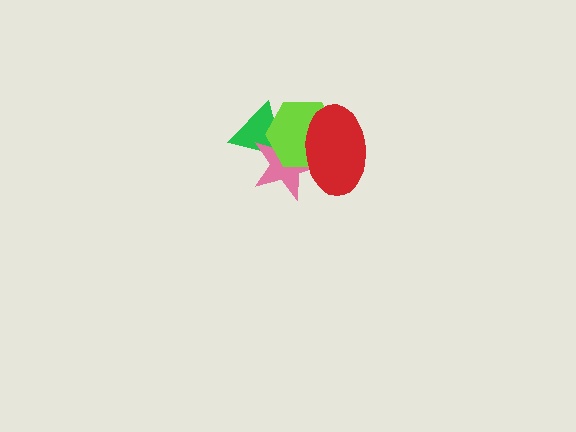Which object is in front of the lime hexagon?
The red ellipse is in front of the lime hexagon.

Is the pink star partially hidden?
Yes, it is partially covered by another shape.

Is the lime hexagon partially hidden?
Yes, it is partially covered by another shape.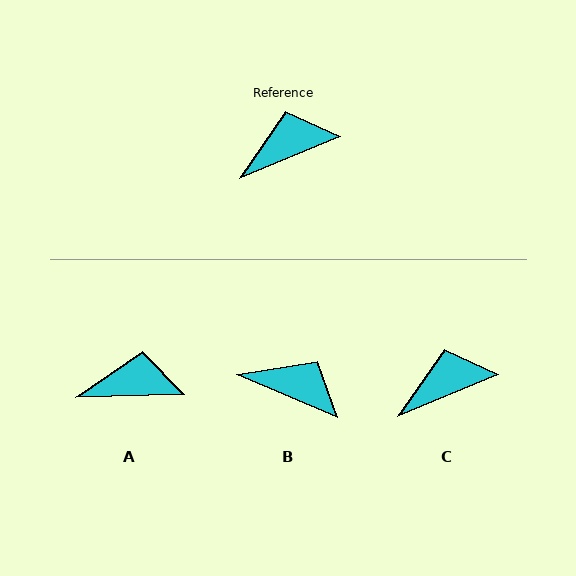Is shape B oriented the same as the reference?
No, it is off by about 46 degrees.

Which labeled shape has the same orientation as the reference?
C.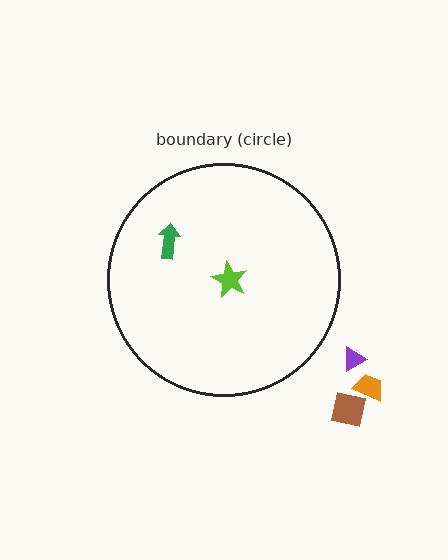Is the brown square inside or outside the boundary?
Outside.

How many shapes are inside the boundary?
2 inside, 3 outside.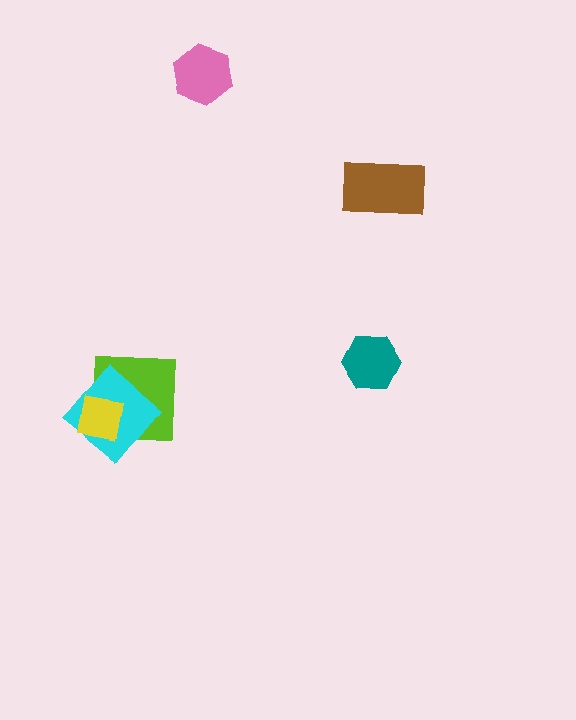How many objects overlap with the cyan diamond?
2 objects overlap with the cyan diamond.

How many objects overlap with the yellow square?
2 objects overlap with the yellow square.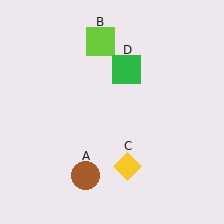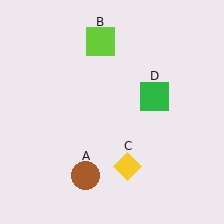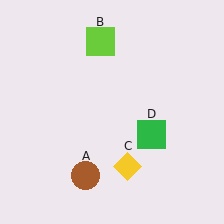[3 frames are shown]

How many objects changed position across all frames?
1 object changed position: green square (object D).